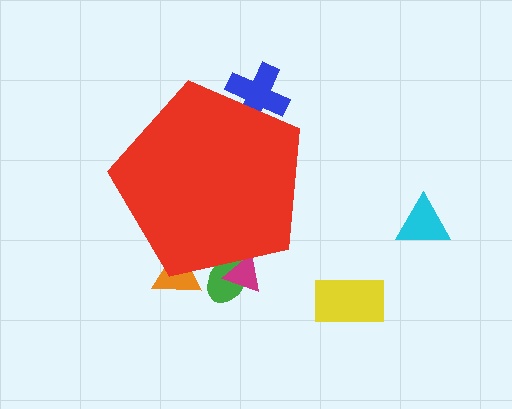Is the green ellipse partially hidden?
Yes, the green ellipse is partially hidden behind the red pentagon.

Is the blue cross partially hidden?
Yes, the blue cross is partially hidden behind the red pentagon.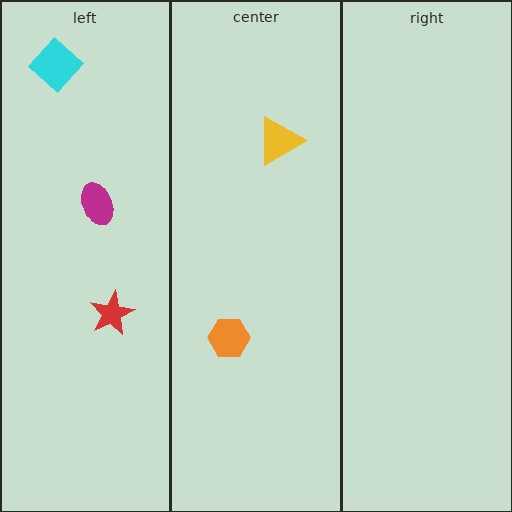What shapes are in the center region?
The orange hexagon, the yellow triangle.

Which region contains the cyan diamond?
The left region.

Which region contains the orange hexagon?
The center region.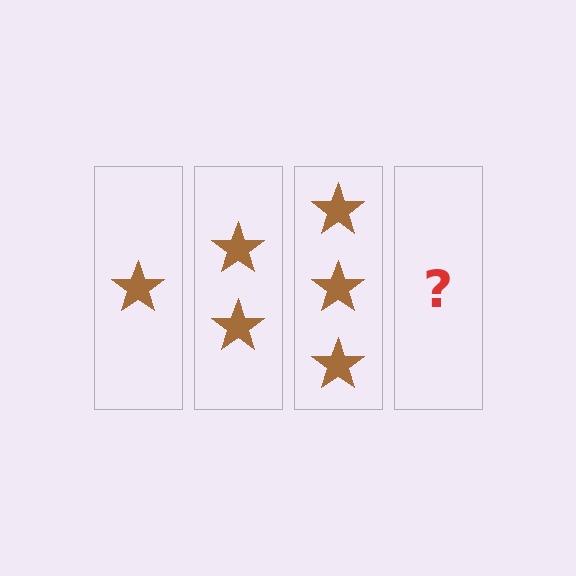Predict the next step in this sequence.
The next step is 4 stars.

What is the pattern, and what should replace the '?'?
The pattern is that each step adds one more star. The '?' should be 4 stars.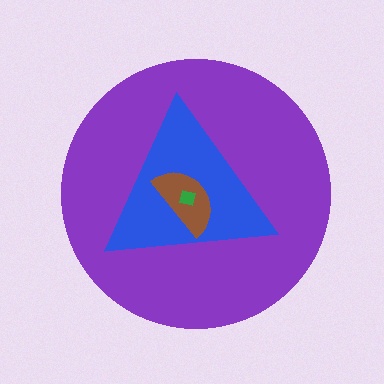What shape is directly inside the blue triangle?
The brown semicircle.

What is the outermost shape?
The purple circle.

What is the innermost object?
The green square.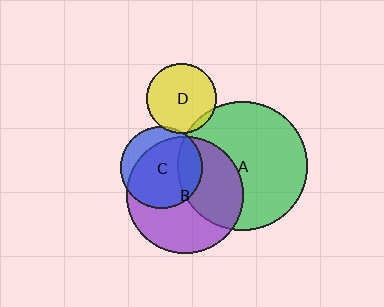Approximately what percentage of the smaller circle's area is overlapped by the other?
Approximately 20%.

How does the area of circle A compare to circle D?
Approximately 3.4 times.